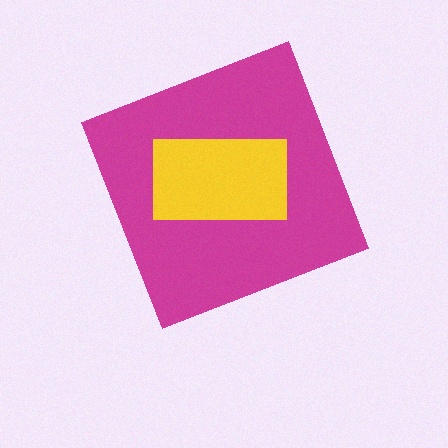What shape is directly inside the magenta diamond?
The yellow rectangle.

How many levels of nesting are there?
2.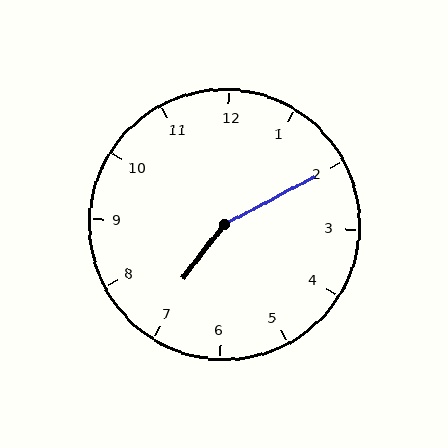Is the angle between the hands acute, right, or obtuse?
It is obtuse.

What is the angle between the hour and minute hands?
Approximately 155 degrees.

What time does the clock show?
7:10.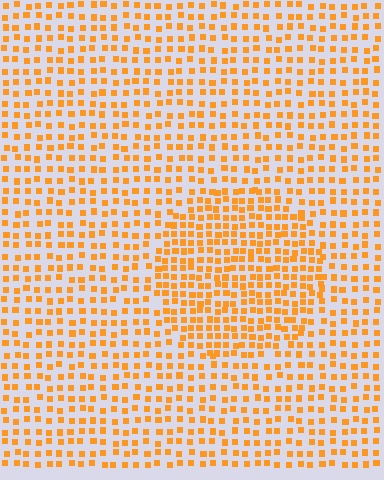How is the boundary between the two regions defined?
The boundary is defined by a change in element density (approximately 1.6x ratio). All elements are the same color, size, and shape.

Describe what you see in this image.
The image contains small orange elements arranged at two different densities. A circle-shaped region is visible where the elements are more densely packed than the surrounding area.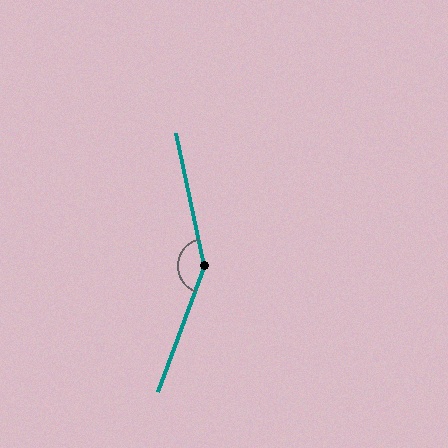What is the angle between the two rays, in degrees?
Approximately 148 degrees.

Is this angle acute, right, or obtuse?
It is obtuse.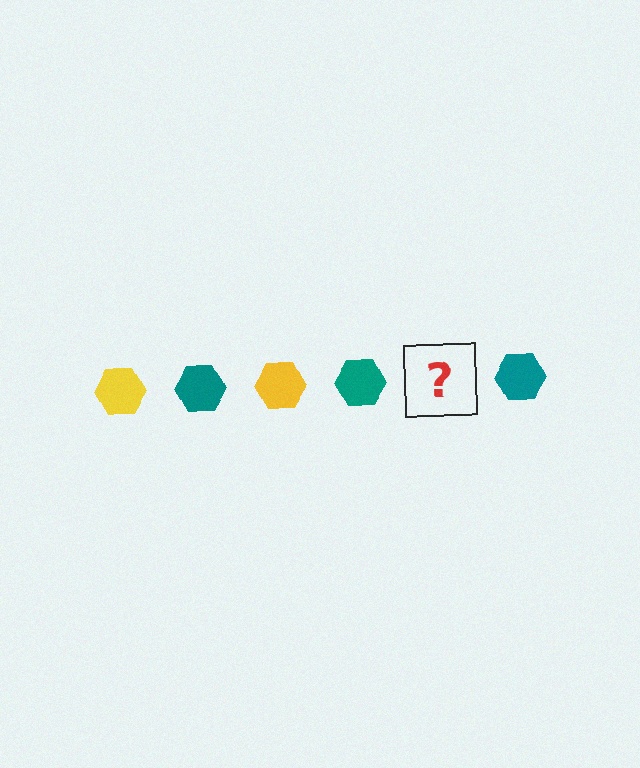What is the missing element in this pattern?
The missing element is a yellow hexagon.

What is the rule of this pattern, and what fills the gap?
The rule is that the pattern cycles through yellow, teal hexagons. The gap should be filled with a yellow hexagon.